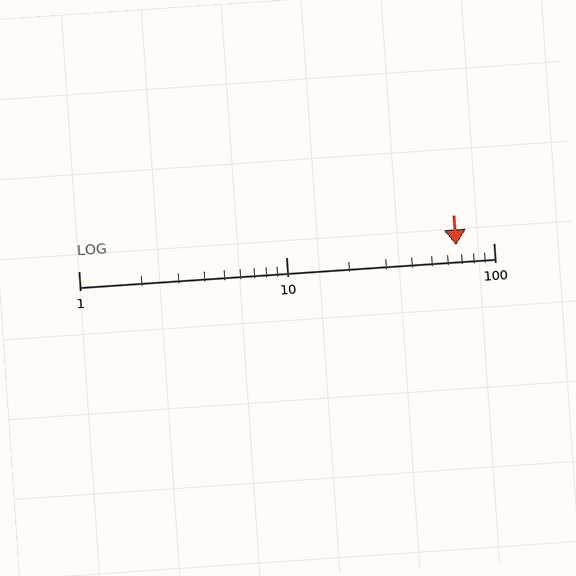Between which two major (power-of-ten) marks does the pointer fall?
The pointer is between 10 and 100.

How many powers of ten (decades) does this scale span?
The scale spans 2 decades, from 1 to 100.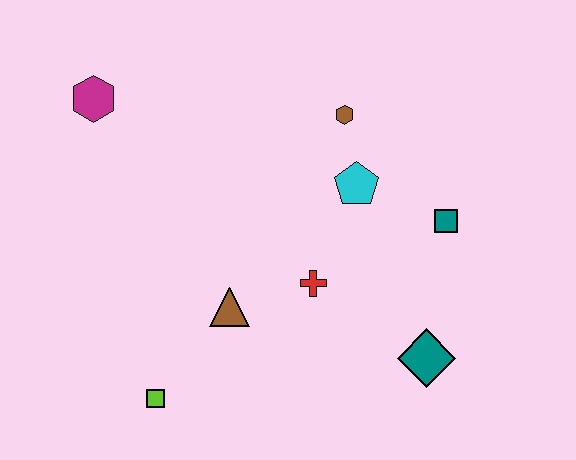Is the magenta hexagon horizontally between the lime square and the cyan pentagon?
No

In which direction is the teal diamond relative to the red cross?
The teal diamond is to the right of the red cross.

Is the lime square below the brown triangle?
Yes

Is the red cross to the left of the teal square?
Yes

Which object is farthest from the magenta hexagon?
The teal diamond is farthest from the magenta hexagon.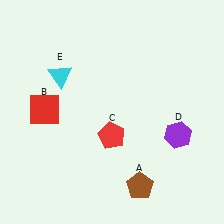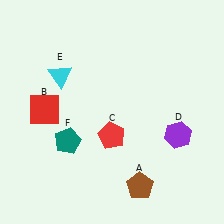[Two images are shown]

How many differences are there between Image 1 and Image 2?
There is 1 difference between the two images.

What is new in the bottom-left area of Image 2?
A teal pentagon (F) was added in the bottom-left area of Image 2.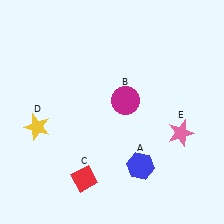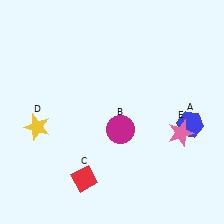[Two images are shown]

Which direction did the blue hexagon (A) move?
The blue hexagon (A) moved right.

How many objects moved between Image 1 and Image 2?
2 objects moved between the two images.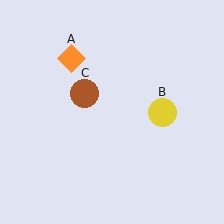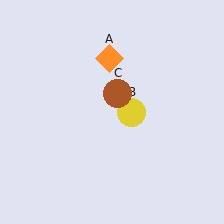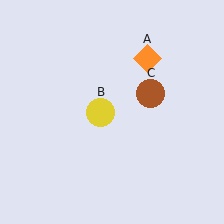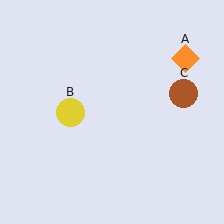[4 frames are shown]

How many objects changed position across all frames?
3 objects changed position: orange diamond (object A), yellow circle (object B), brown circle (object C).